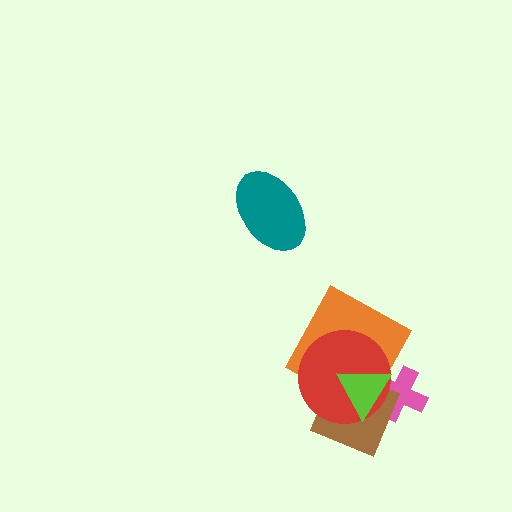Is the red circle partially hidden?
Yes, it is partially covered by another shape.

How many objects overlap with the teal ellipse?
0 objects overlap with the teal ellipse.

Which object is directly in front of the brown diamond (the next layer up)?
The orange square is directly in front of the brown diamond.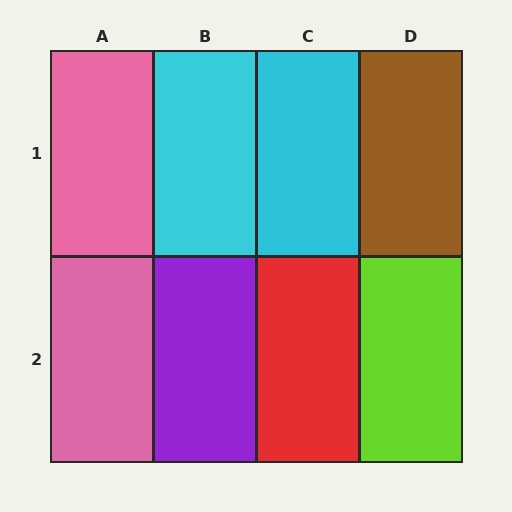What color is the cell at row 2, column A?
Pink.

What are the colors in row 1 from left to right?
Pink, cyan, cyan, brown.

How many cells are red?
1 cell is red.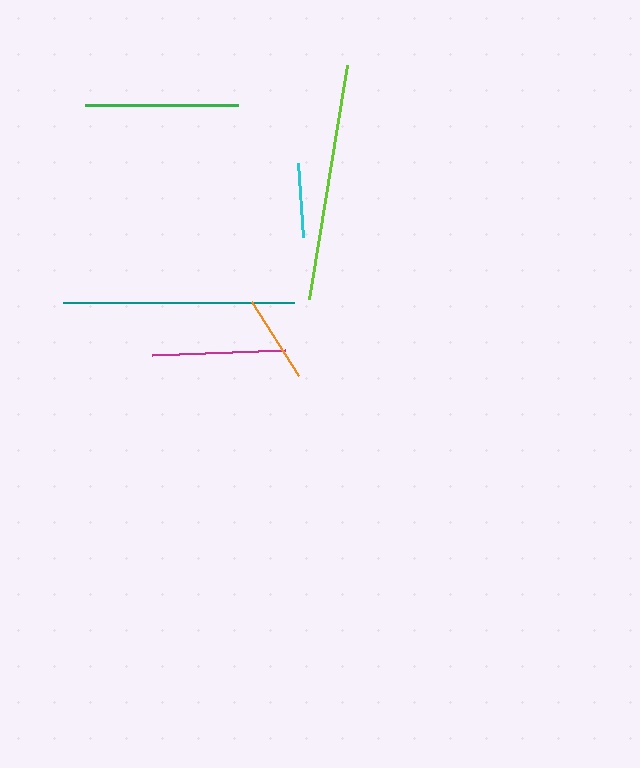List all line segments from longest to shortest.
From longest to shortest: lime, teal, green, magenta, orange, cyan.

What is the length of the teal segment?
The teal segment is approximately 231 pixels long.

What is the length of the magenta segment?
The magenta segment is approximately 133 pixels long.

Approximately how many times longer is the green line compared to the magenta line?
The green line is approximately 1.2 times the length of the magenta line.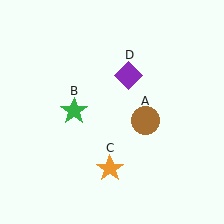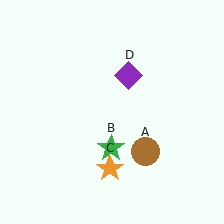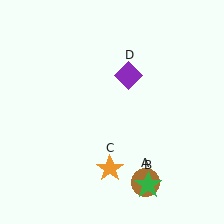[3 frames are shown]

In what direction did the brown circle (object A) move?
The brown circle (object A) moved down.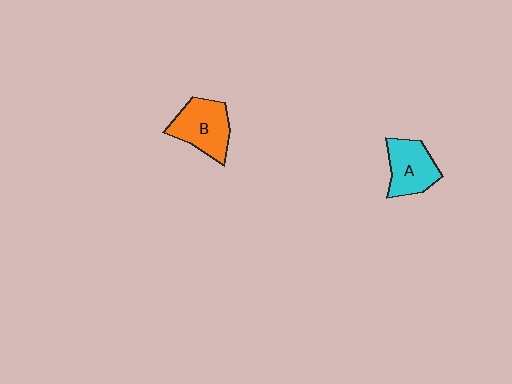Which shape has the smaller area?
Shape A (cyan).